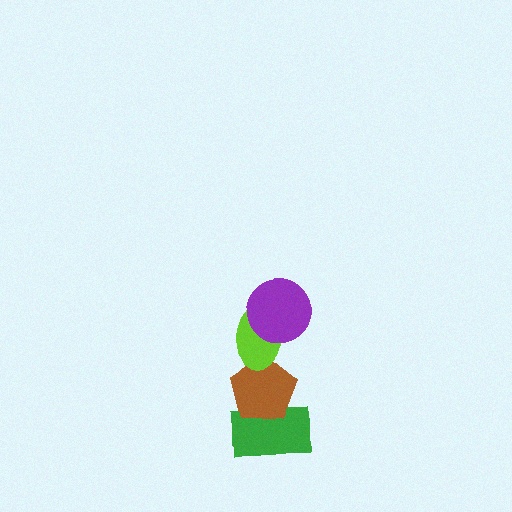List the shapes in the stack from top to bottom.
From top to bottom: the purple circle, the lime ellipse, the brown pentagon, the green rectangle.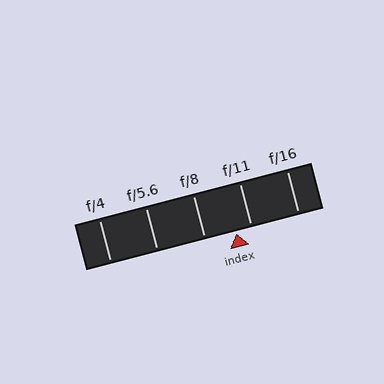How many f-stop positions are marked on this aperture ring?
There are 5 f-stop positions marked.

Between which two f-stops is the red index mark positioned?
The index mark is between f/8 and f/11.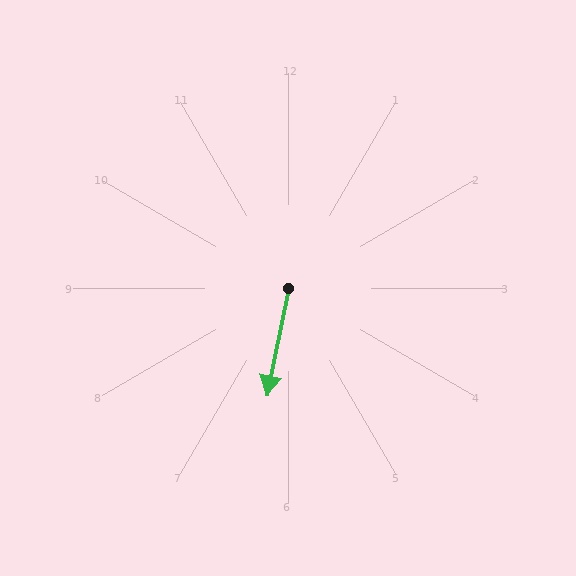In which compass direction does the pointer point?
South.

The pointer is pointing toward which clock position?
Roughly 6 o'clock.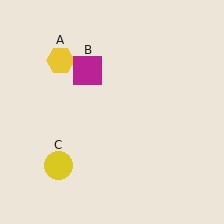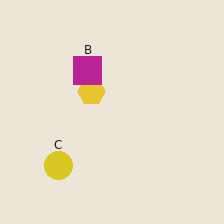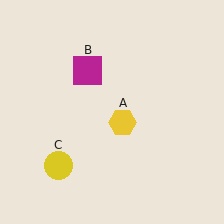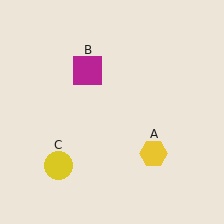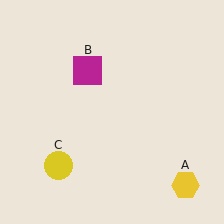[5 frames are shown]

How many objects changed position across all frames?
1 object changed position: yellow hexagon (object A).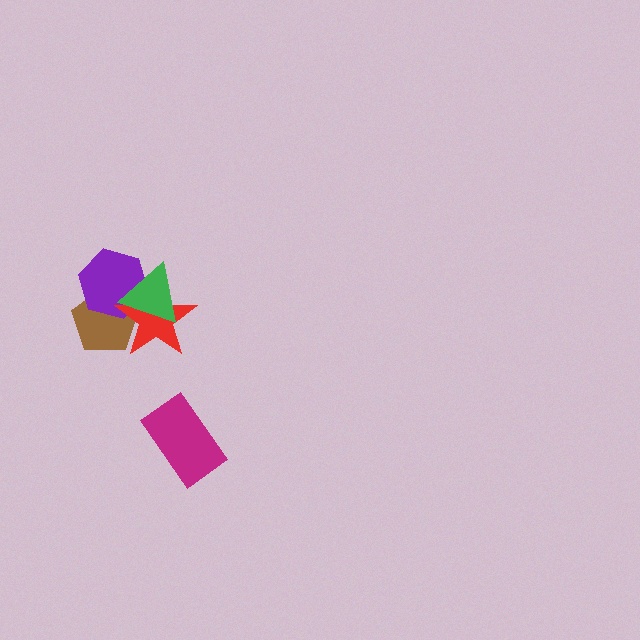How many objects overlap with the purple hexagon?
3 objects overlap with the purple hexagon.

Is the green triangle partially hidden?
No, no other shape covers it.